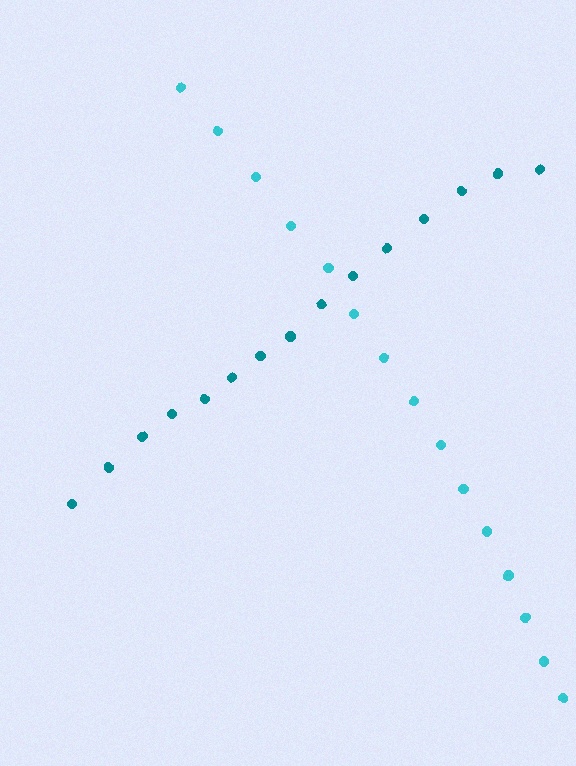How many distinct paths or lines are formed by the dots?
There are 2 distinct paths.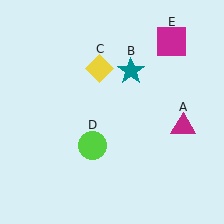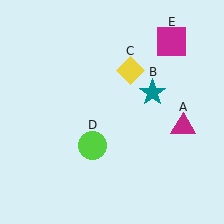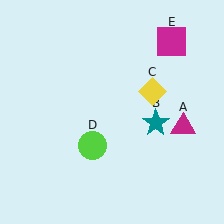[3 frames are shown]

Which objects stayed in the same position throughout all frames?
Magenta triangle (object A) and lime circle (object D) and magenta square (object E) remained stationary.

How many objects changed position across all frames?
2 objects changed position: teal star (object B), yellow diamond (object C).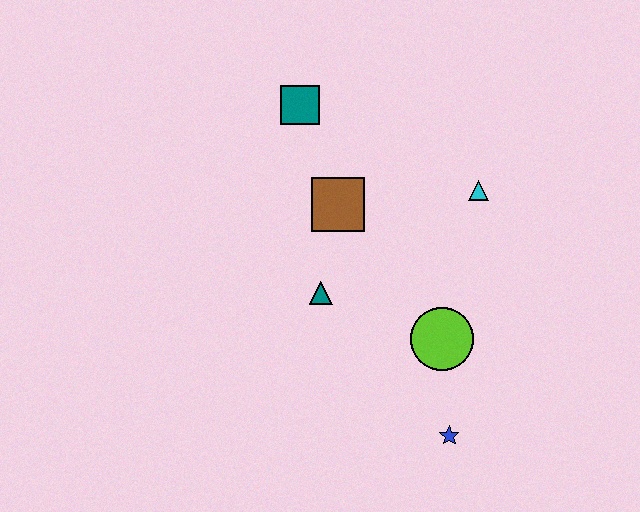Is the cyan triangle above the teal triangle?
Yes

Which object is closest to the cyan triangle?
The brown square is closest to the cyan triangle.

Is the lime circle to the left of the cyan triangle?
Yes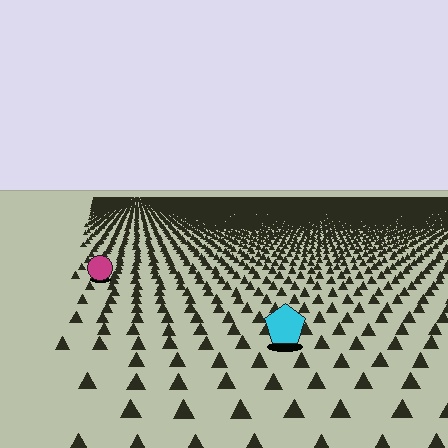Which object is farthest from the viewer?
The magenta circle is farthest from the viewer. It appears smaller and the ground texture around it is denser.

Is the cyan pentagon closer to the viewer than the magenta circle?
Yes. The cyan pentagon is closer — you can tell from the texture gradient: the ground texture is coarser near it.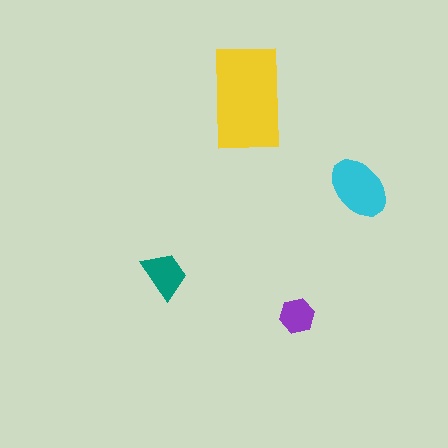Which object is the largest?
The yellow rectangle.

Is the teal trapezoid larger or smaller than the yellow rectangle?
Smaller.